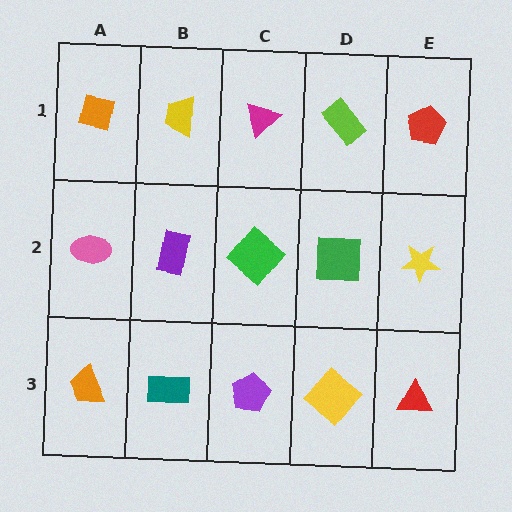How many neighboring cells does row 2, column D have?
4.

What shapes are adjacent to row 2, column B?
A yellow trapezoid (row 1, column B), a teal rectangle (row 3, column B), a pink ellipse (row 2, column A), a green diamond (row 2, column C).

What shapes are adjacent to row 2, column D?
A lime rectangle (row 1, column D), a yellow diamond (row 3, column D), a green diamond (row 2, column C), a yellow star (row 2, column E).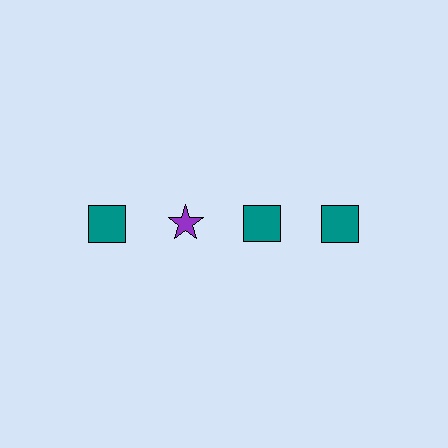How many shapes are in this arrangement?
There are 4 shapes arranged in a grid pattern.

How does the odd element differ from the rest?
It differs in both color (purple instead of teal) and shape (star instead of square).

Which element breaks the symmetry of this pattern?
The purple star in the top row, second from left column breaks the symmetry. All other shapes are teal squares.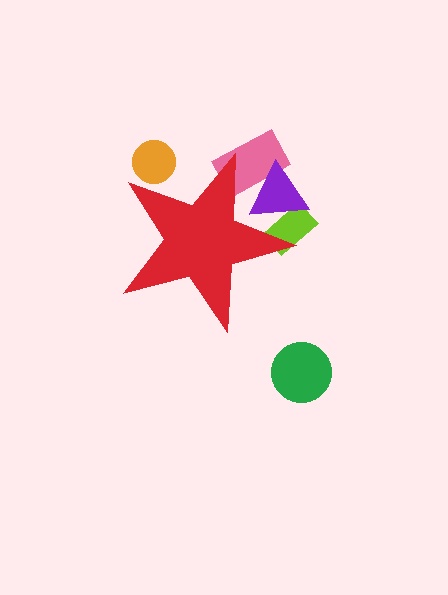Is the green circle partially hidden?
No, the green circle is fully visible.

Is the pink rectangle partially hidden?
Yes, the pink rectangle is partially hidden behind the red star.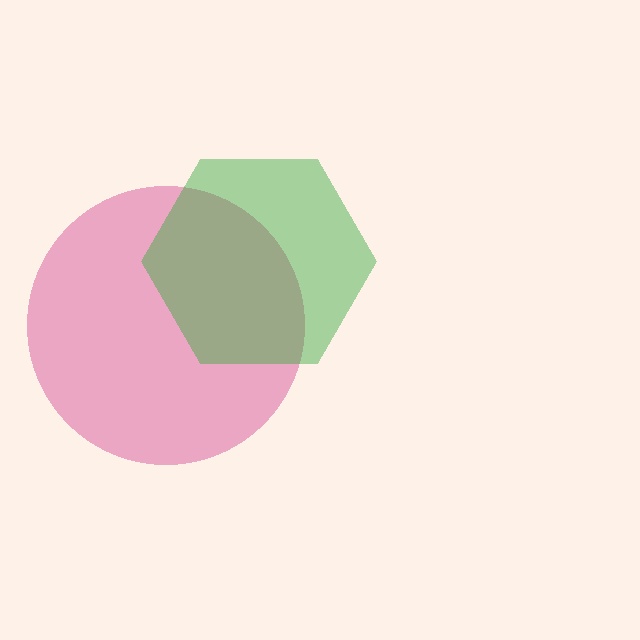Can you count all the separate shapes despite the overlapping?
Yes, there are 2 separate shapes.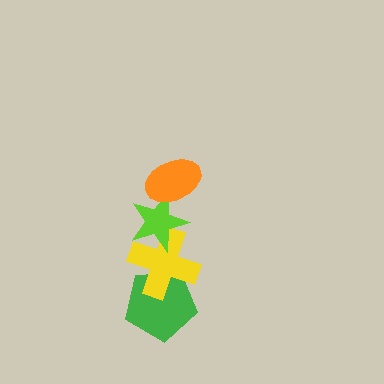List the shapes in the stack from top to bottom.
From top to bottom: the orange ellipse, the lime star, the yellow cross, the green pentagon.